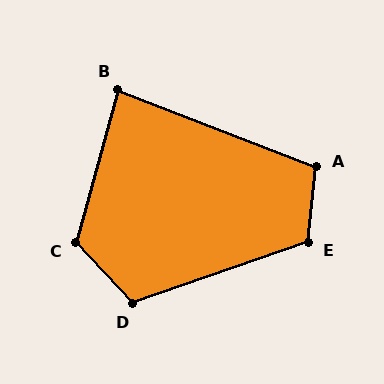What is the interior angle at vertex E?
Approximately 115 degrees (obtuse).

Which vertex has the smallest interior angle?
B, at approximately 84 degrees.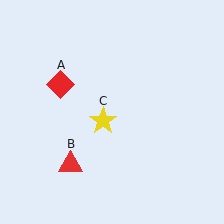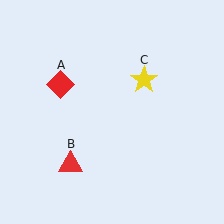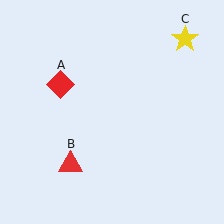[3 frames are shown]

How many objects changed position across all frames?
1 object changed position: yellow star (object C).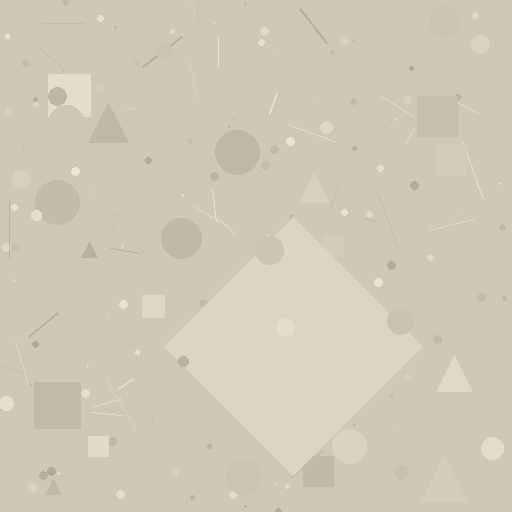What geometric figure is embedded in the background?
A diamond is embedded in the background.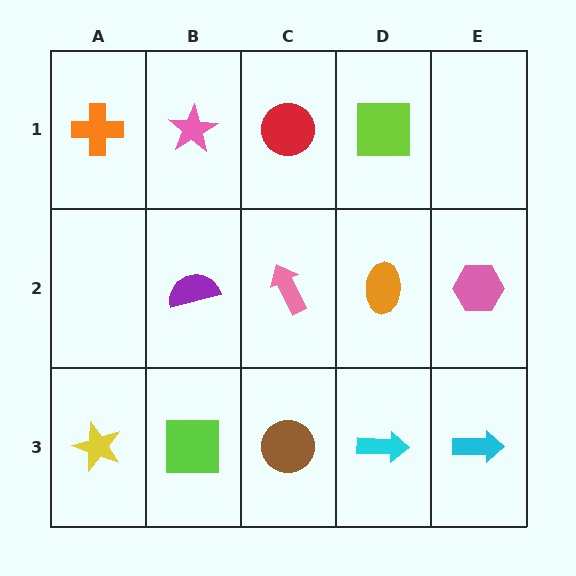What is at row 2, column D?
An orange ellipse.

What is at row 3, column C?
A brown circle.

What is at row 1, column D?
A lime square.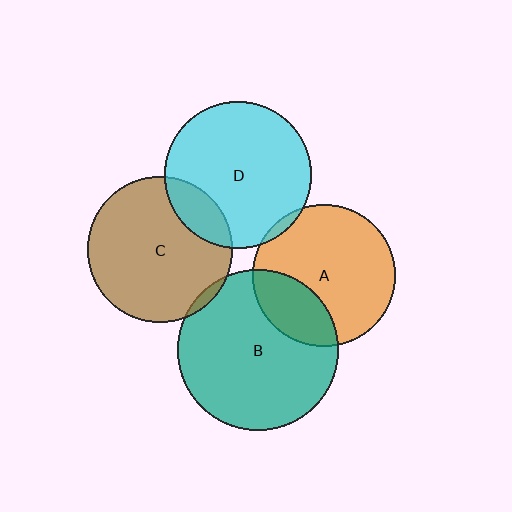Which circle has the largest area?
Circle B (teal).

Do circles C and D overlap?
Yes.